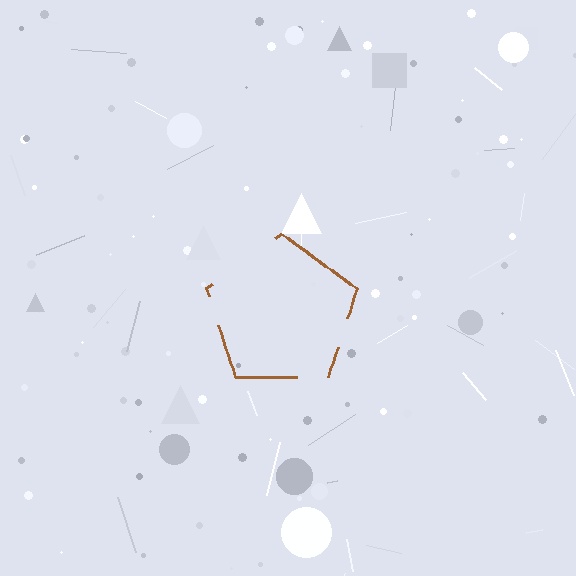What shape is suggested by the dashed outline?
The dashed outline suggests a pentagon.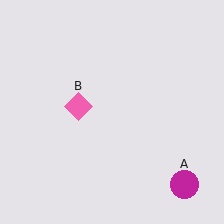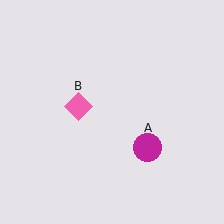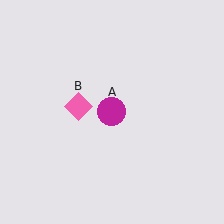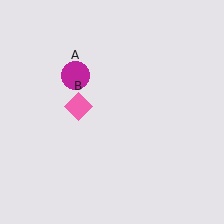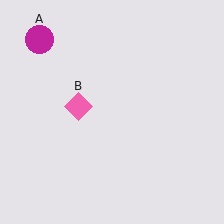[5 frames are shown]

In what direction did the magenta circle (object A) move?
The magenta circle (object A) moved up and to the left.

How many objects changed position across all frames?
1 object changed position: magenta circle (object A).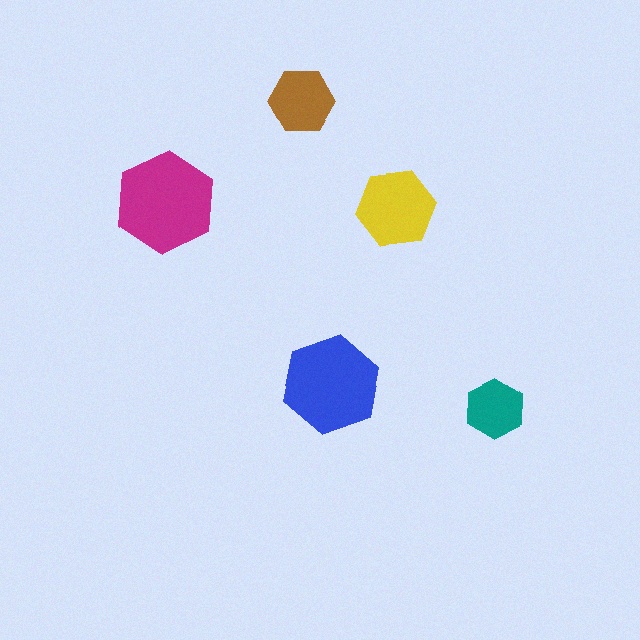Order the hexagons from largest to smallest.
the magenta one, the blue one, the yellow one, the brown one, the teal one.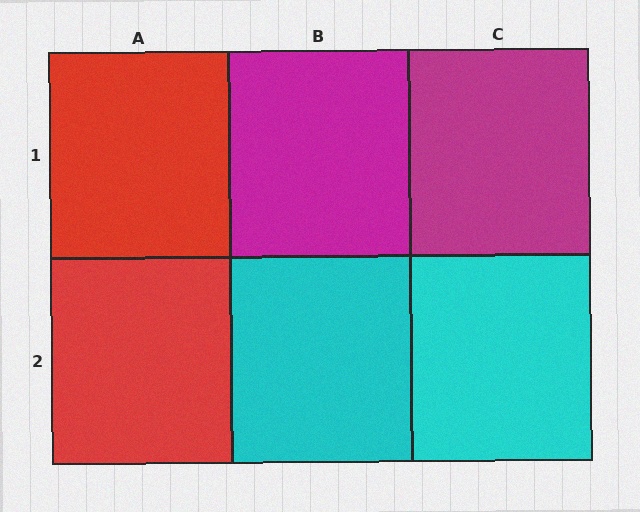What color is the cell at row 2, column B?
Cyan.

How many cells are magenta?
2 cells are magenta.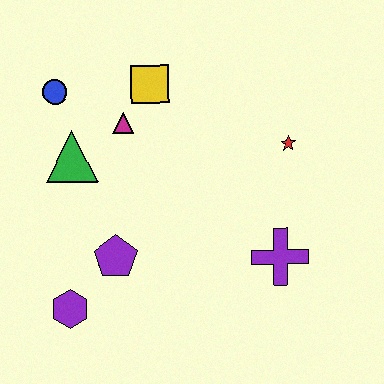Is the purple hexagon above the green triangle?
No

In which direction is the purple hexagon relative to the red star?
The purple hexagon is to the left of the red star.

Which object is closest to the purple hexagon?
The purple pentagon is closest to the purple hexagon.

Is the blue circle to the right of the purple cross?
No